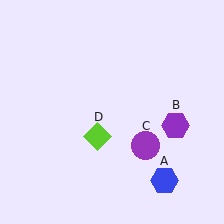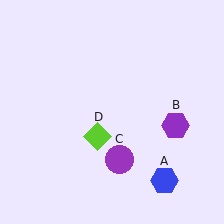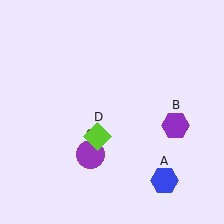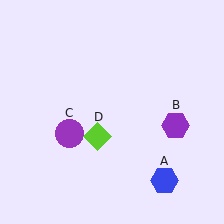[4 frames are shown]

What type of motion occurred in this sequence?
The purple circle (object C) rotated clockwise around the center of the scene.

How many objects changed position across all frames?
1 object changed position: purple circle (object C).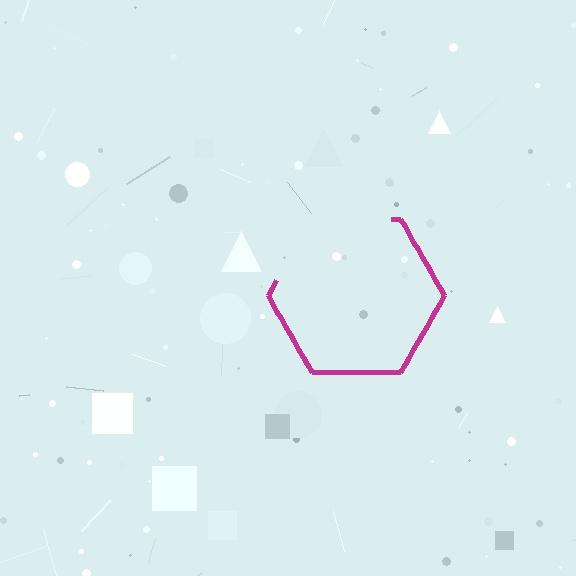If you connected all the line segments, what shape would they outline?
They would outline a hexagon.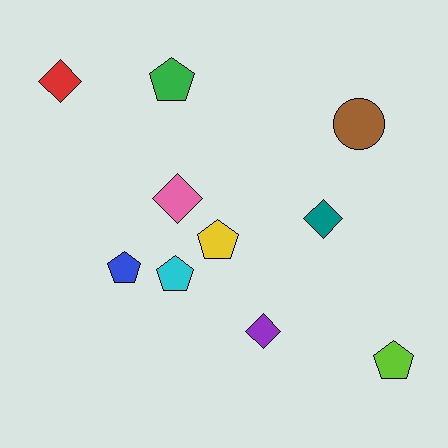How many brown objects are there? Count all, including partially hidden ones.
There is 1 brown object.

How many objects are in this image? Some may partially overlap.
There are 10 objects.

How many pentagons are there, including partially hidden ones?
There are 5 pentagons.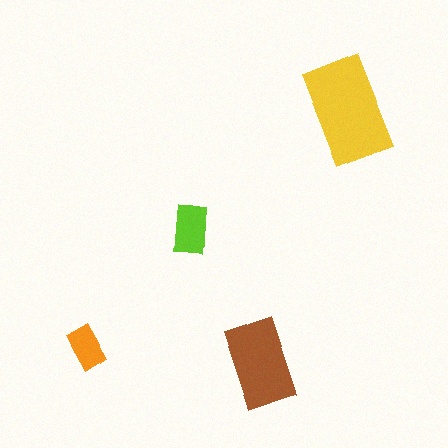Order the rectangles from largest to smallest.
the yellow one, the brown one, the lime one, the orange one.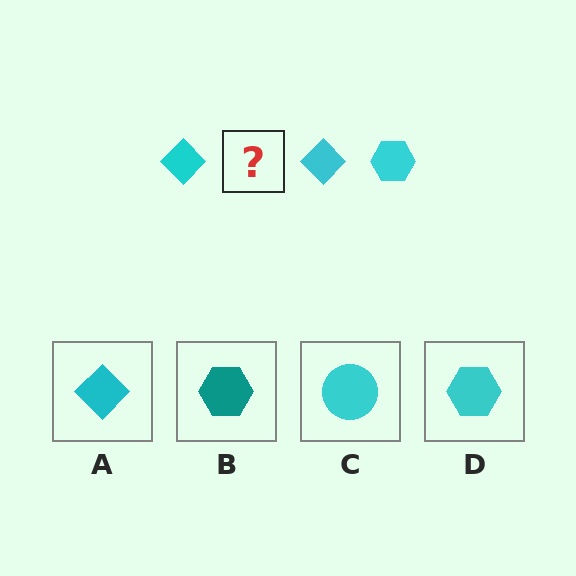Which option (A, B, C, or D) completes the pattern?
D.